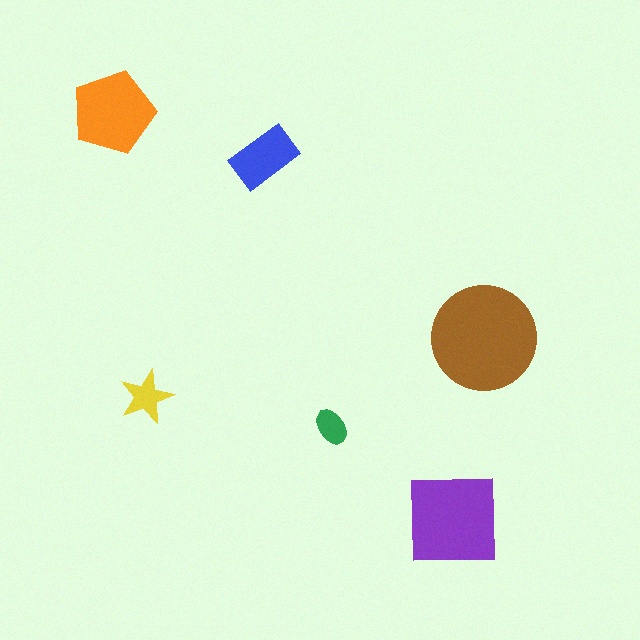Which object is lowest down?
The purple square is bottommost.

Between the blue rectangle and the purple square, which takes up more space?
The purple square.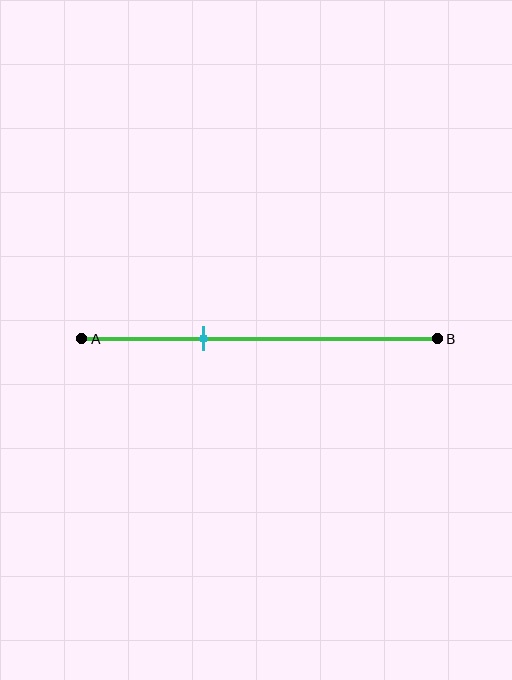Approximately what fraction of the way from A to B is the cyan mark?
The cyan mark is approximately 35% of the way from A to B.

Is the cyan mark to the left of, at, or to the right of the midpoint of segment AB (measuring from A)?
The cyan mark is to the left of the midpoint of segment AB.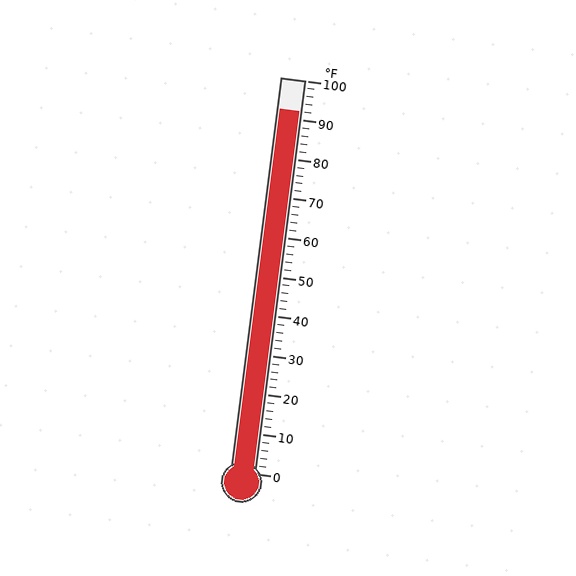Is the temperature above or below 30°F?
The temperature is above 30°F.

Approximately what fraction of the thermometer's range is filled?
The thermometer is filled to approximately 90% of its range.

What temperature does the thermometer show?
The thermometer shows approximately 92°F.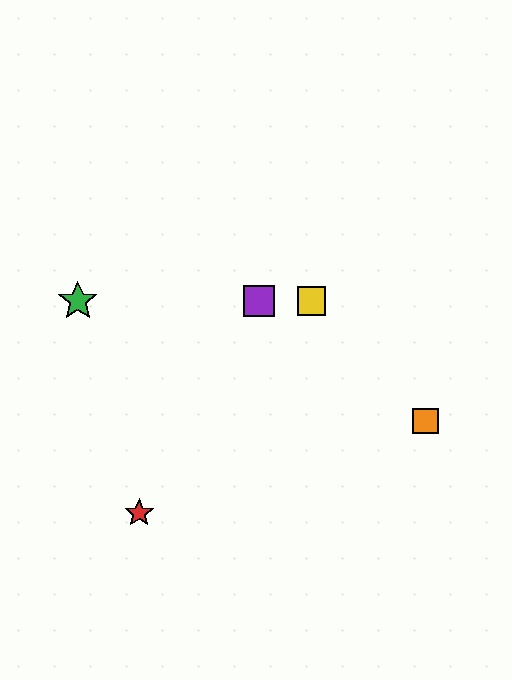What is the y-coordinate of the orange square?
The orange square is at y≈421.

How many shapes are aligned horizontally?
4 shapes (the blue square, the green star, the yellow square, the purple square) are aligned horizontally.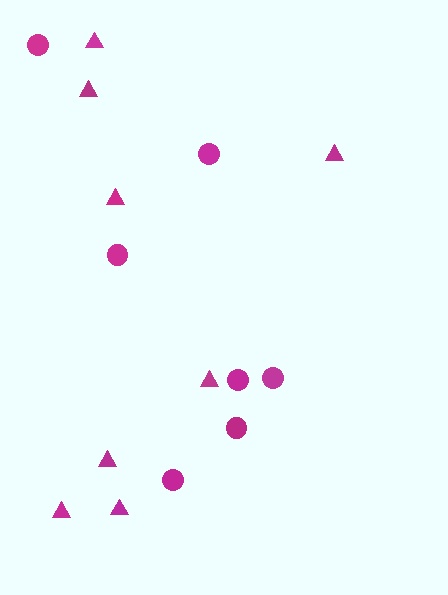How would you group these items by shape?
There are 2 groups: one group of triangles (8) and one group of circles (7).